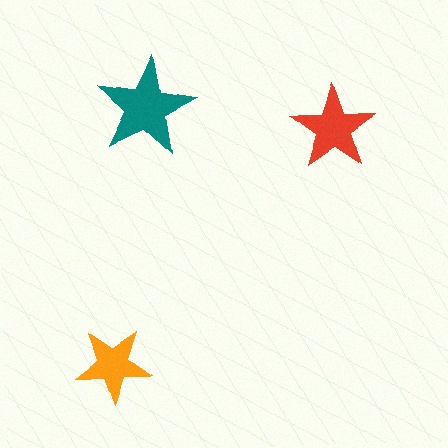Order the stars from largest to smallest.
the teal one, the red one, the orange one.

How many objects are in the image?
There are 3 objects in the image.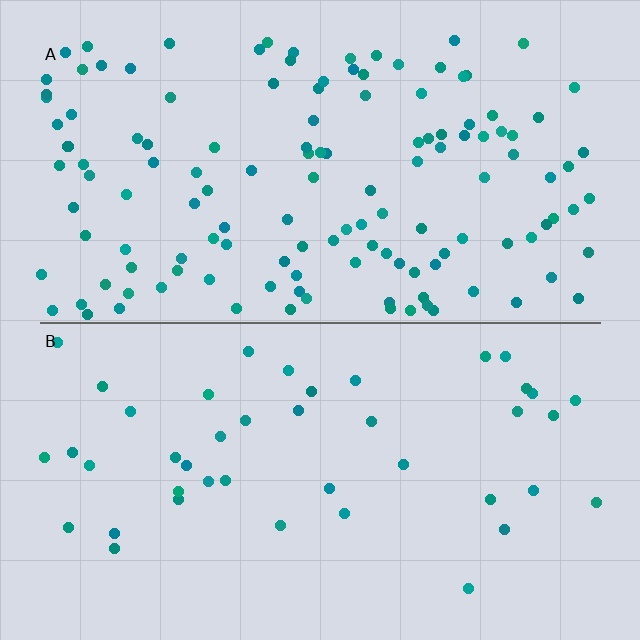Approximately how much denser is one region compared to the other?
Approximately 3.1× — region A over region B.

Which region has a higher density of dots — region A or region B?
A (the top).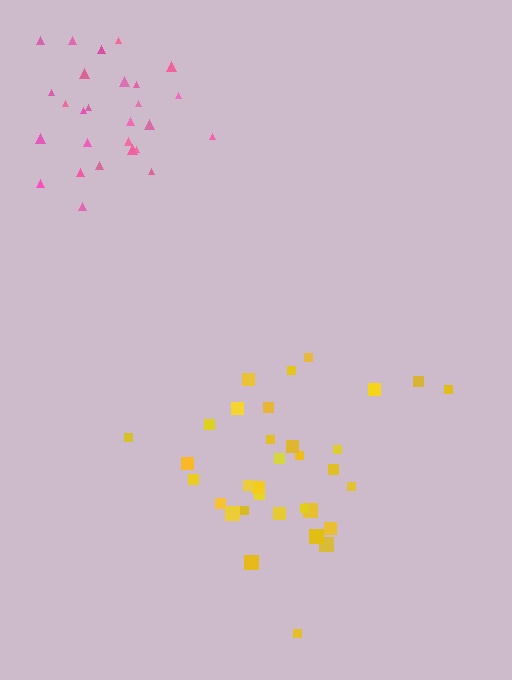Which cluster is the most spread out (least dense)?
Pink.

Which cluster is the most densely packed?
Yellow.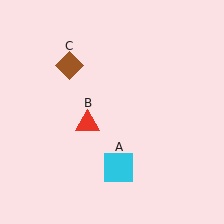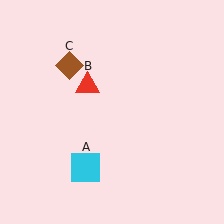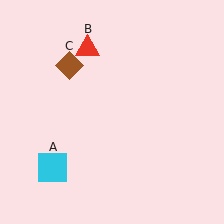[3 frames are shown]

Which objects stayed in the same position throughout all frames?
Brown diamond (object C) remained stationary.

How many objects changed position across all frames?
2 objects changed position: cyan square (object A), red triangle (object B).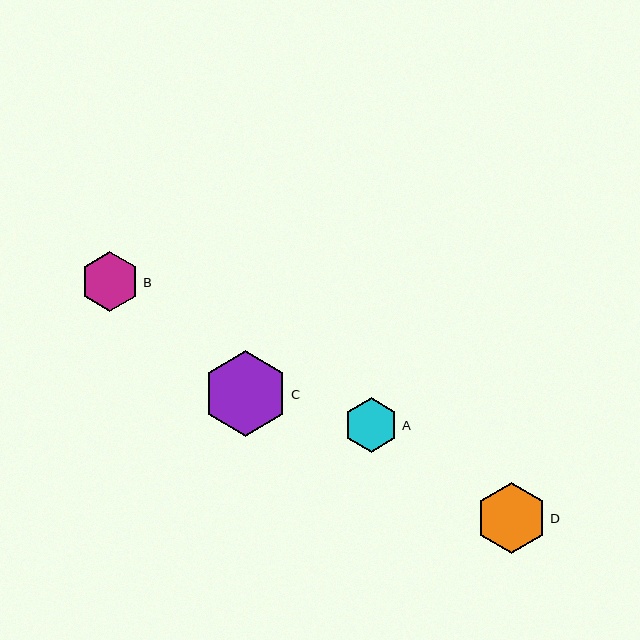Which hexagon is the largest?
Hexagon C is the largest with a size of approximately 85 pixels.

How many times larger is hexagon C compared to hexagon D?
Hexagon C is approximately 1.2 times the size of hexagon D.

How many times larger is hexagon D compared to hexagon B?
Hexagon D is approximately 1.2 times the size of hexagon B.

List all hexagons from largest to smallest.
From largest to smallest: C, D, B, A.